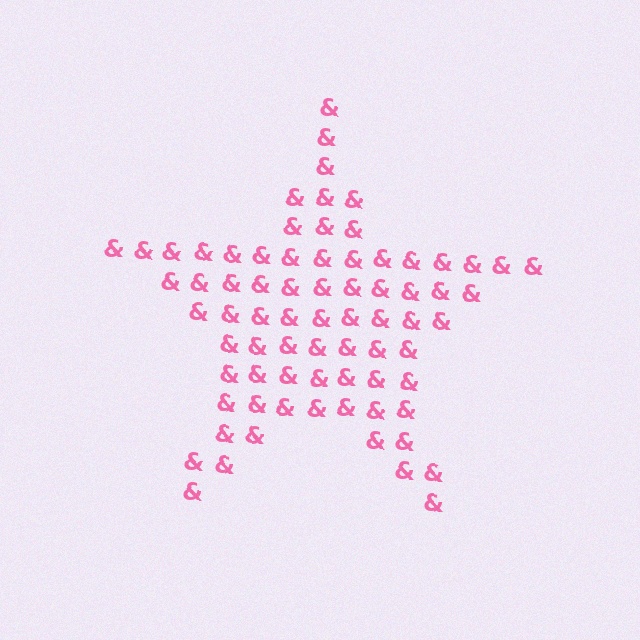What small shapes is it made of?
It is made of small ampersands.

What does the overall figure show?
The overall figure shows a star.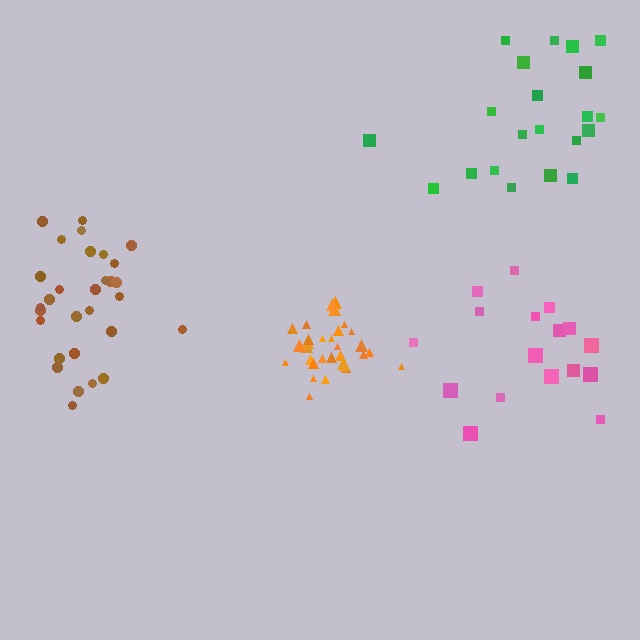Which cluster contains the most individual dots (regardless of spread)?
Orange (31).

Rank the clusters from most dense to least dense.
orange, brown, pink, green.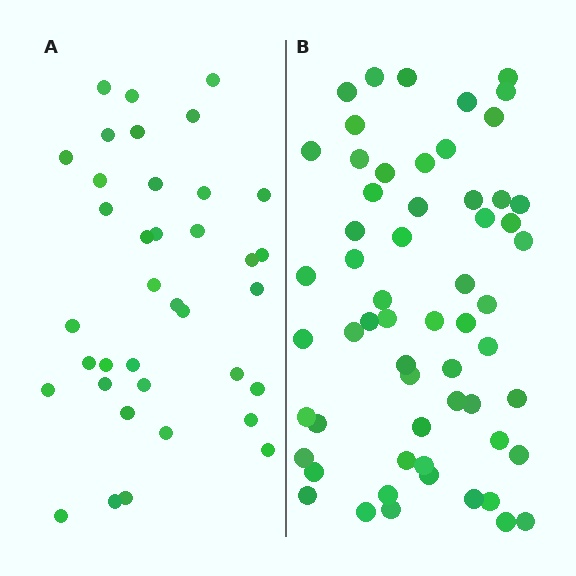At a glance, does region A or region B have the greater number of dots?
Region B (the right region) has more dots.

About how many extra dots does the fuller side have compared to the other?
Region B has approximately 20 more dots than region A.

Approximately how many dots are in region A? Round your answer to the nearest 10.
About 40 dots. (The exact count is 37, which rounds to 40.)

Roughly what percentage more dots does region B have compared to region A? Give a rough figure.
About 60% more.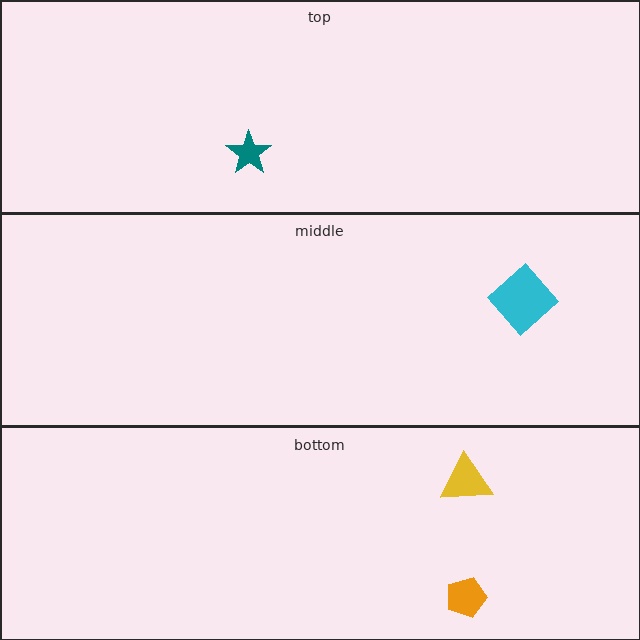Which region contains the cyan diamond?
The middle region.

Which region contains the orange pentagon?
The bottom region.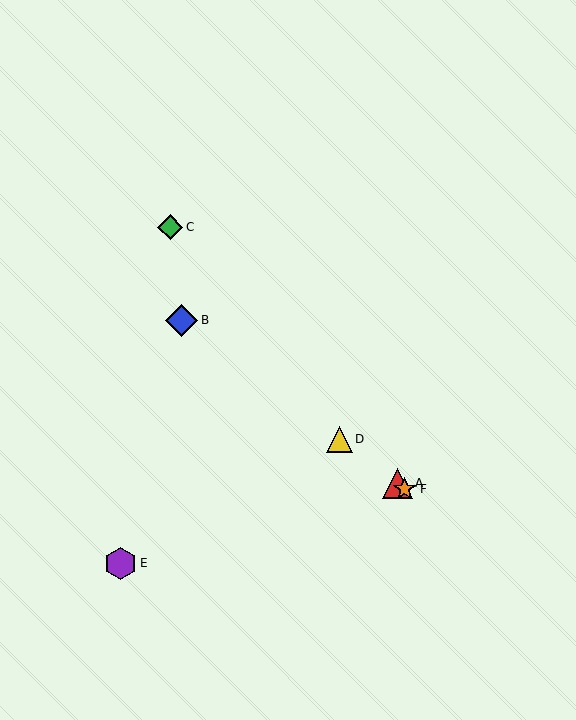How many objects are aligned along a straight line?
4 objects (A, B, D, F) are aligned along a straight line.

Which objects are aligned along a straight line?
Objects A, B, D, F are aligned along a straight line.